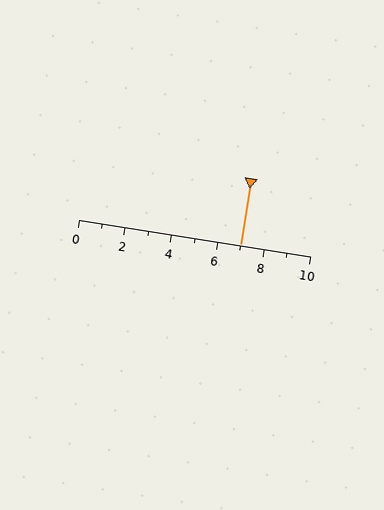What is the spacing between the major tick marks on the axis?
The major ticks are spaced 2 apart.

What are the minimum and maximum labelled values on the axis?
The axis runs from 0 to 10.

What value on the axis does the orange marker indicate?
The marker indicates approximately 7.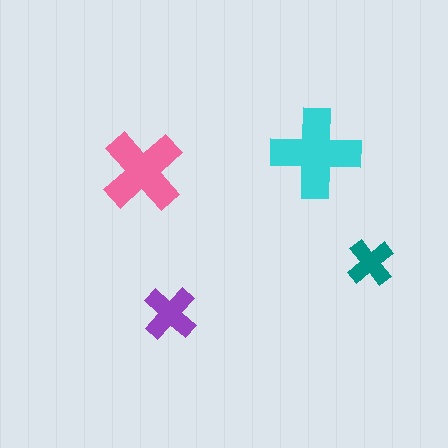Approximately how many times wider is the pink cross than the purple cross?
About 1.5 times wider.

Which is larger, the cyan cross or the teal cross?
The cyan one.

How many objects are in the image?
There are 4 objects in the image.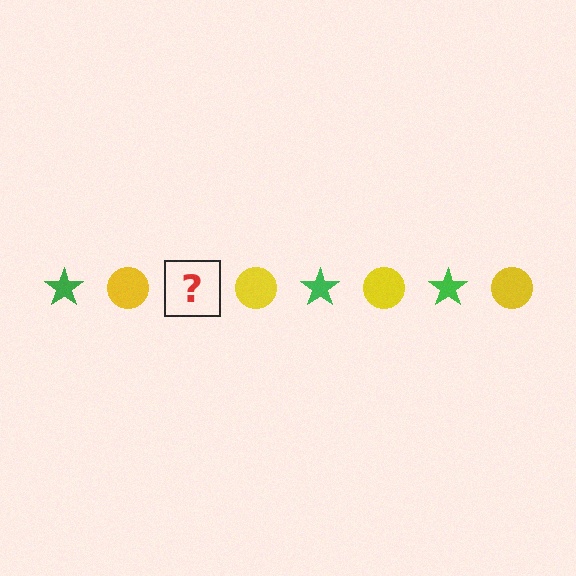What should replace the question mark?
The question mark should be replaced with a green star.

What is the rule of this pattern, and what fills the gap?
The rule is that the pattern alternates between green star and yellow circle. The gap should be filled with a green star.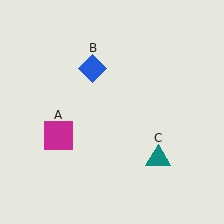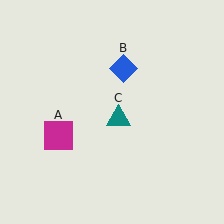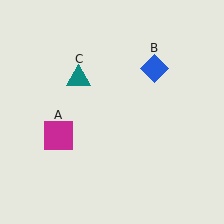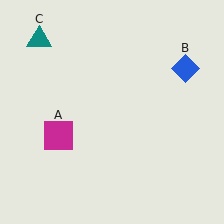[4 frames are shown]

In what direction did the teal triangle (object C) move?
The teal triangle (object C) moved up and to the left.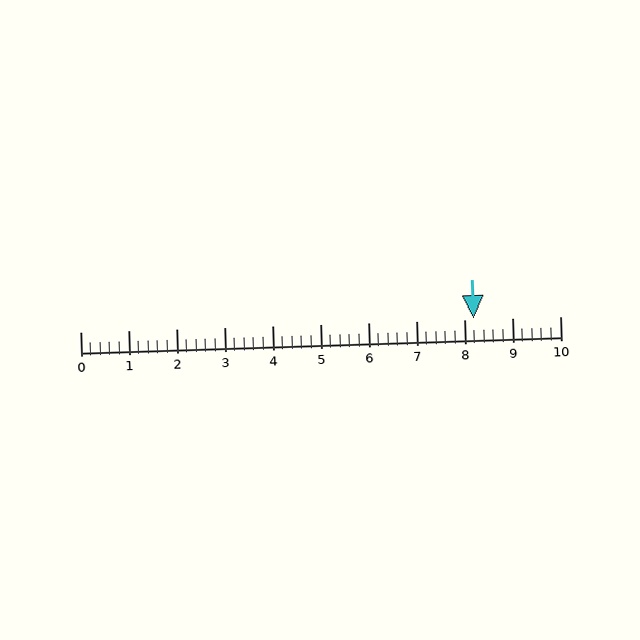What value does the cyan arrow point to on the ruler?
The cyan arrow points to approximately 8.2.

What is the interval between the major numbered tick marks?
The major tick marks are spaced 1 units apart.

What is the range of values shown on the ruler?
The ruler shows values from 0 to 10.